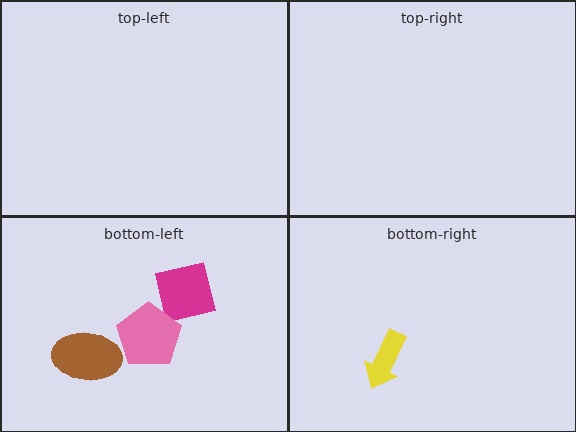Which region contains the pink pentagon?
The bottom-left region.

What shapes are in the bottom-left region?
The brown ellipse, the magenta square, the pink pentagon.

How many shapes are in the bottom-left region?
3.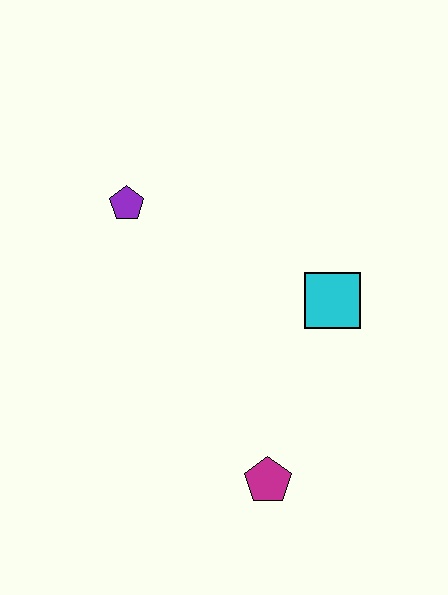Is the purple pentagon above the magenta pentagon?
Yes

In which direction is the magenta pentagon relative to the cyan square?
The magenta pentagon is below the cyan square.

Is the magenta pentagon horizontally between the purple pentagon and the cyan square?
Yes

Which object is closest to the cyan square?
The magenta pentagon is closest to the cyan square.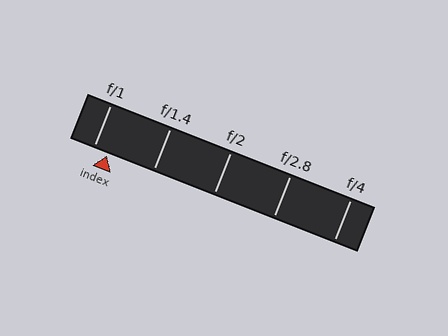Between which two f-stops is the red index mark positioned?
The index mark is between f/1 and f/1.4.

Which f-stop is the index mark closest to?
The index mark is closest to f/1.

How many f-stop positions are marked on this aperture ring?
There are 5 f-stop positions marked.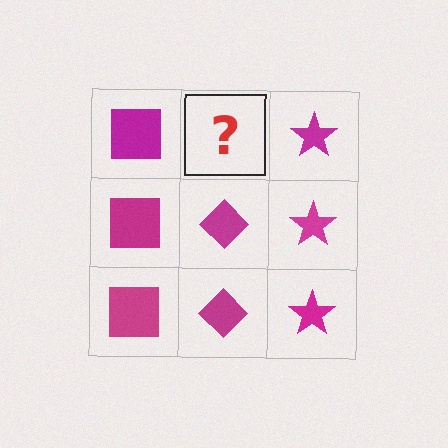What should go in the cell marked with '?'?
The missing cell should contain a magenta diamond.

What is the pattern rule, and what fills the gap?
The rule is that each column has a consistent shape. The gap should be filled with a magenta diamond.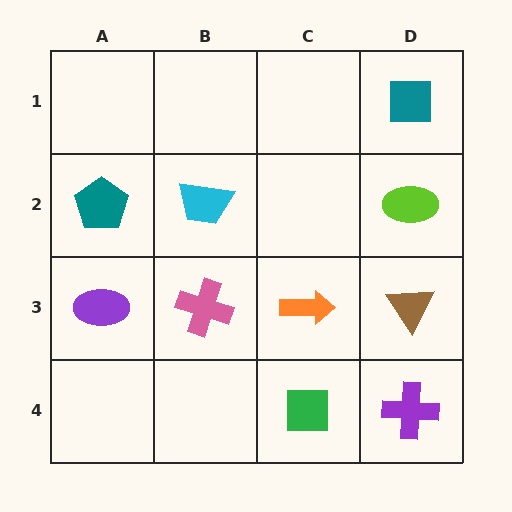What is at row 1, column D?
A teal square.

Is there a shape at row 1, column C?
No, that cell is empty.